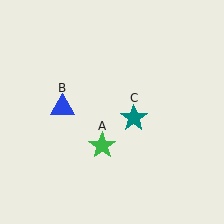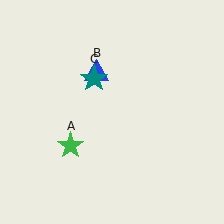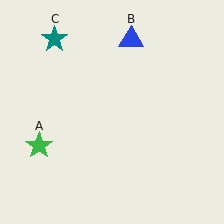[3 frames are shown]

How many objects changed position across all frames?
3 objects changed position: green star (object A), blue triangle (object B), teal star (object C).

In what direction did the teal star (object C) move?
The teal star (object C) moved up and to the left.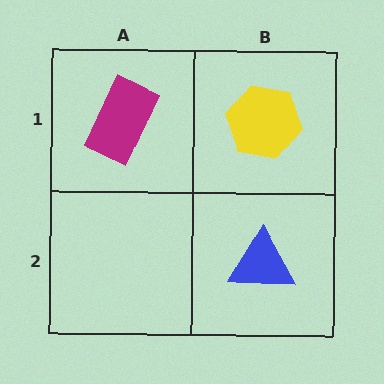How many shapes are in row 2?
1 shape.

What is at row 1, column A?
A magenta rectangle.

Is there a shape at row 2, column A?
No, that cell is empty.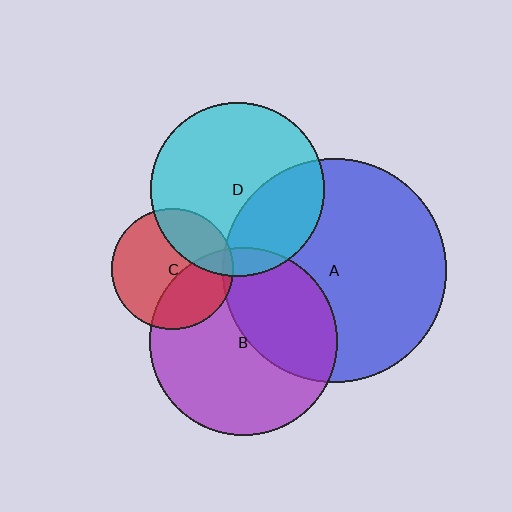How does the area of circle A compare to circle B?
Approximately 1.4 times.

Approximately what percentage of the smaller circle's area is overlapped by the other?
Approximately 30%.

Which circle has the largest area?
Circle A (blue).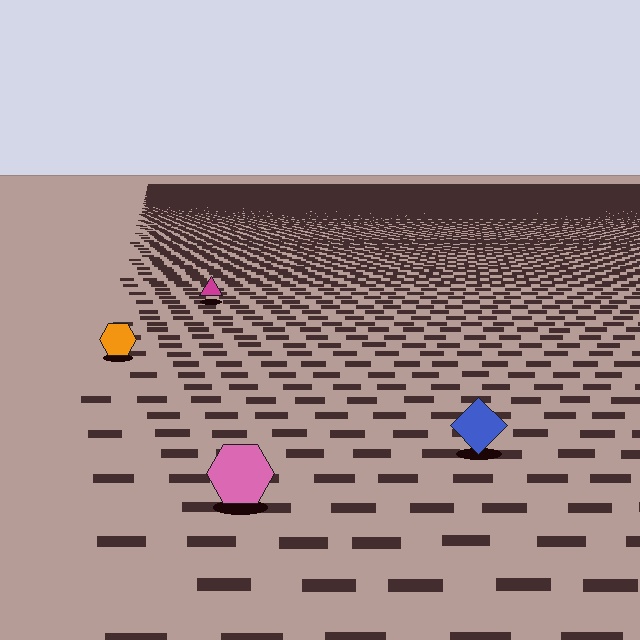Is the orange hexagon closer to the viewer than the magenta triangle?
Yes. The orange hexagon is closer — you can tell from the texture gradient: the ground texture is coarser near it.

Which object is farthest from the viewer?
The magenta triangle is farthest from the viewer. It appears smaller and the ground texture around it is denser.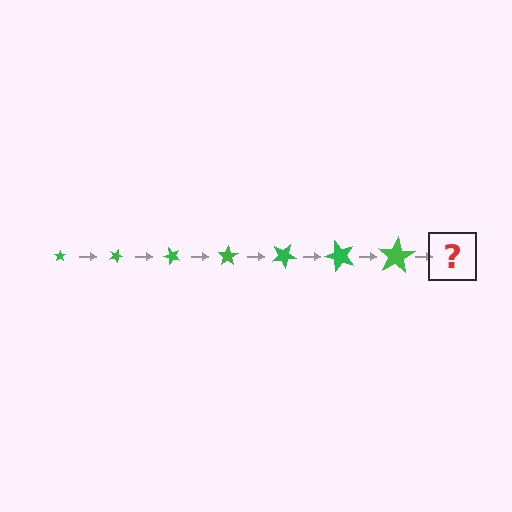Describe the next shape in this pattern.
It should be a star, larger than the previous one and rotated 175 degrees from the start.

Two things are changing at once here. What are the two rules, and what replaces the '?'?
The two rules are that the star grows larger each step and it rotates 25 degrees each step. The '?' should be a star, larger than the previous one and rotated 175 degrees from the start.